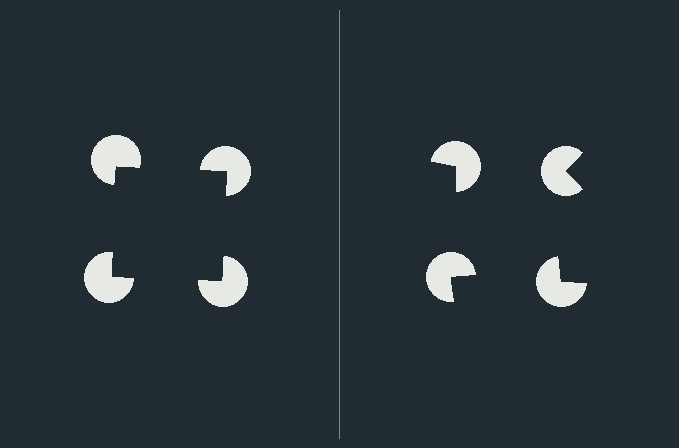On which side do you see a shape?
An illusory square appears on the left side. On the right side the wedge cuts are rotated, so no coherent shape forms.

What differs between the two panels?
The pac-man discs are positioned identically on both sides; only the wedge orientations differ. On the left they align to a square; on the right they are misaligned.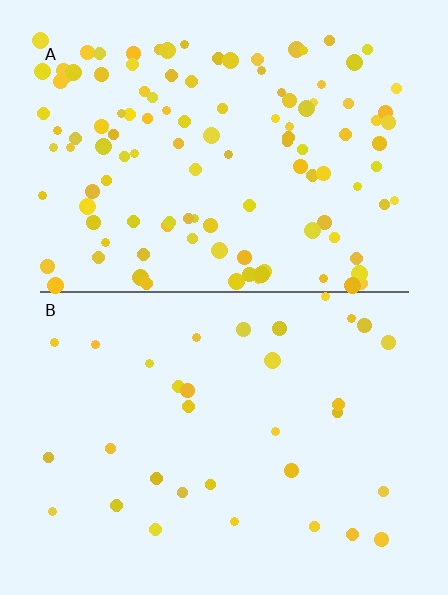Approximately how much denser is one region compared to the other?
Approximately 3.6× — region A over region B.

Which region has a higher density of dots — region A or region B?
A (the top).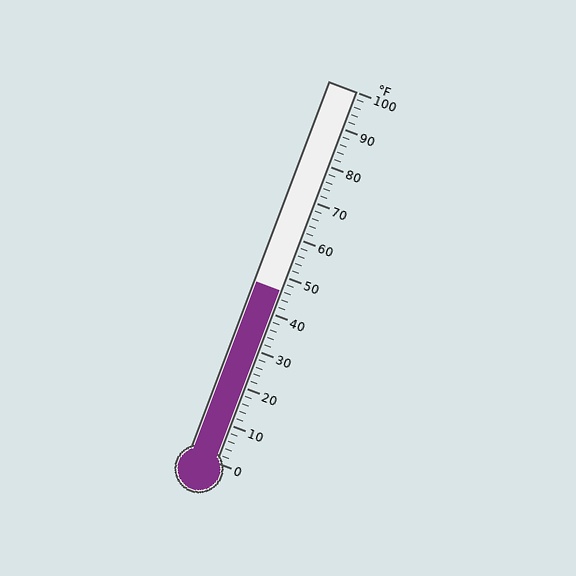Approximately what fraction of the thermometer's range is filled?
The thermometer is filled to approximately 45% of its range.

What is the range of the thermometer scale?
The thermometer scale ranges from 0°F to 100°F.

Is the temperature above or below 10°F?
The temperature is above 10°F.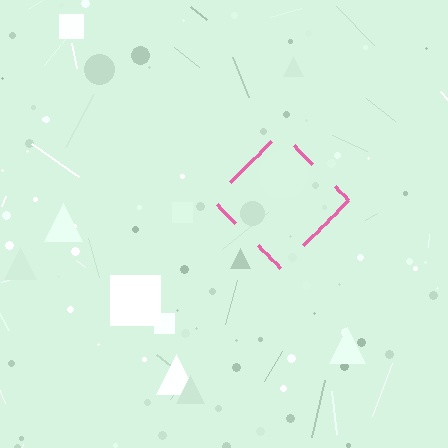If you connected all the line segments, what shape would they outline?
They would outline a diamond.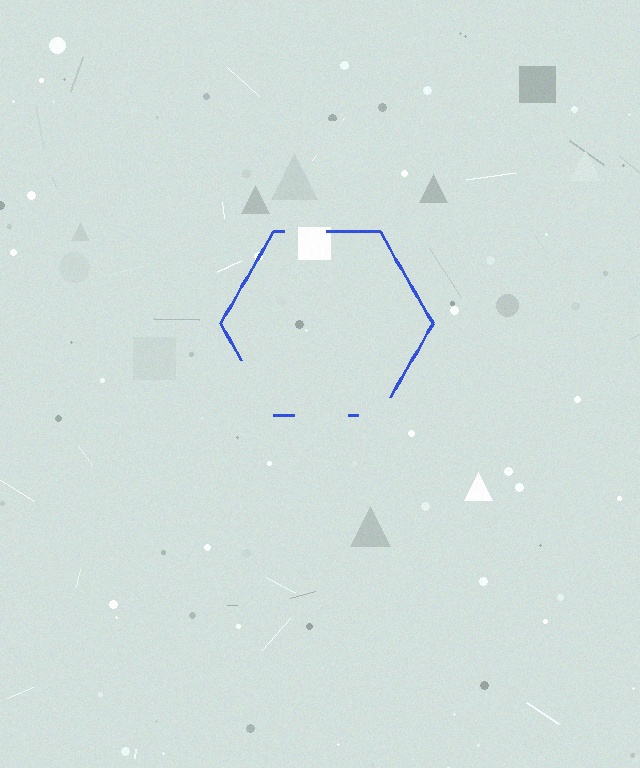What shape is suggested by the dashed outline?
The dashed outline suggests a hexagon.